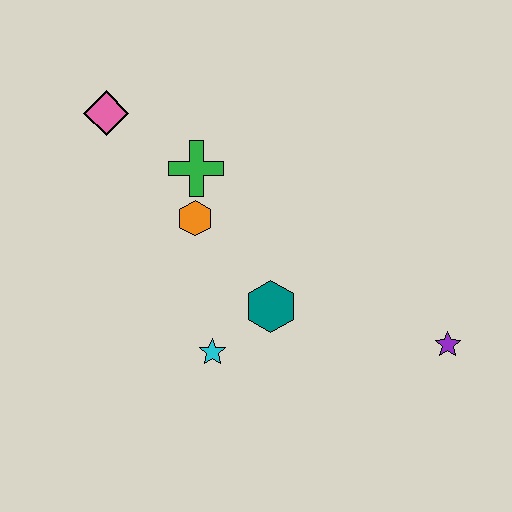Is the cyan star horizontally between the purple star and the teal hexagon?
No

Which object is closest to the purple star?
The teal hexagon is closest to the purple star.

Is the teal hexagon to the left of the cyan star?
No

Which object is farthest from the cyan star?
The pink diamond is farthest from the cyan star.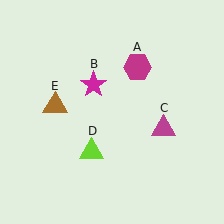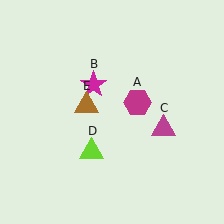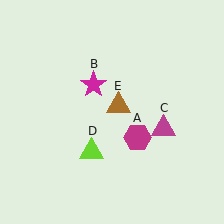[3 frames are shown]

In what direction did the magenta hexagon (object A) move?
The magenta hexagon (object A) moved down.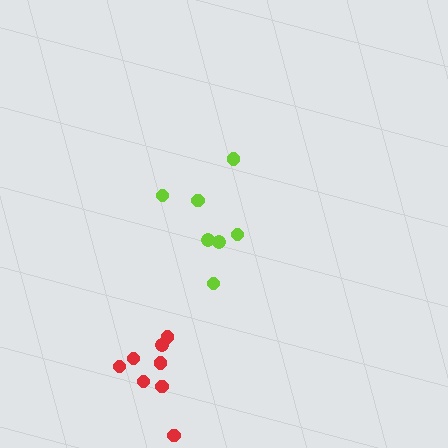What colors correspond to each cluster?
The clusters are colored: red, lime.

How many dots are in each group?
Group 1: 8 dots, Group 2: 7 dots (15 total).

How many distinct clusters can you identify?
There are 2 distinct clusters.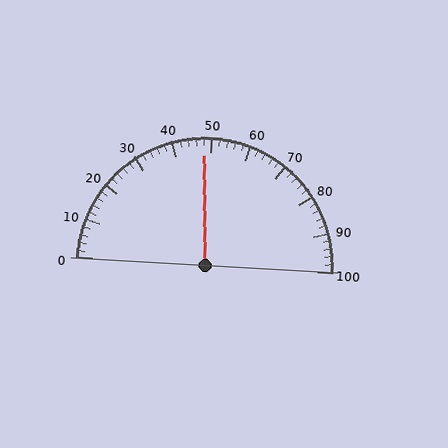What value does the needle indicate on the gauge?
The needle indicates approximately 48.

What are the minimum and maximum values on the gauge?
The gauge ranges from 0 to 100.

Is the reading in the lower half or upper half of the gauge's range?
The reading is in the lower half of the range (0 to 100).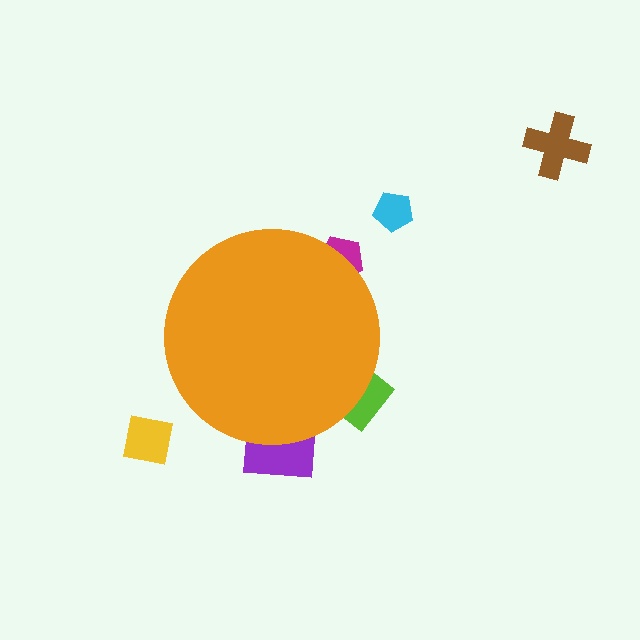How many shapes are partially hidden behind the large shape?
3 shapes are partially hidden.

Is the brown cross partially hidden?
No, the brown cross is fully visible.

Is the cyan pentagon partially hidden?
No, the cyan pentagon is fully visible.